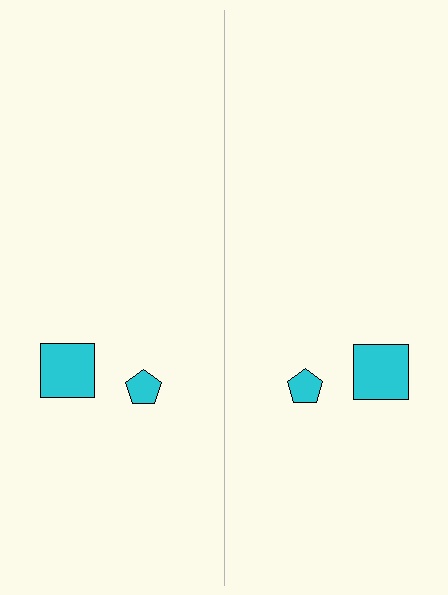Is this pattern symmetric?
Yes, this pattern has bilateral (reflection) symmetry.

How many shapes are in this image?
There are 4 shapes in this image.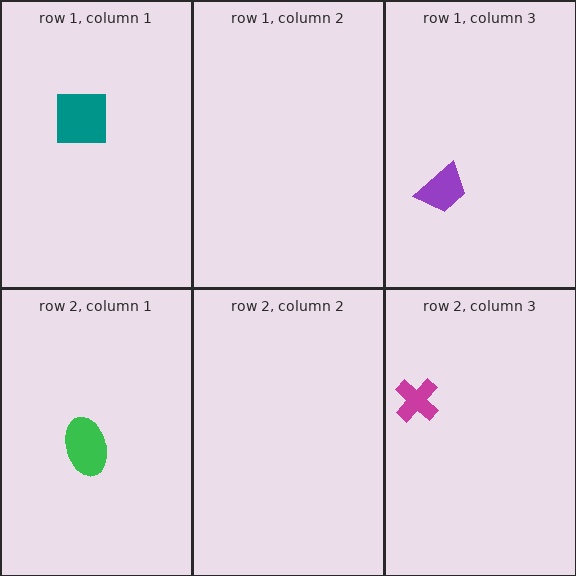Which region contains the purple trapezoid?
The row 1, column 3 region.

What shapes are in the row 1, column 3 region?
The purple trapezoid.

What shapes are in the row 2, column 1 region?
The green ellipse.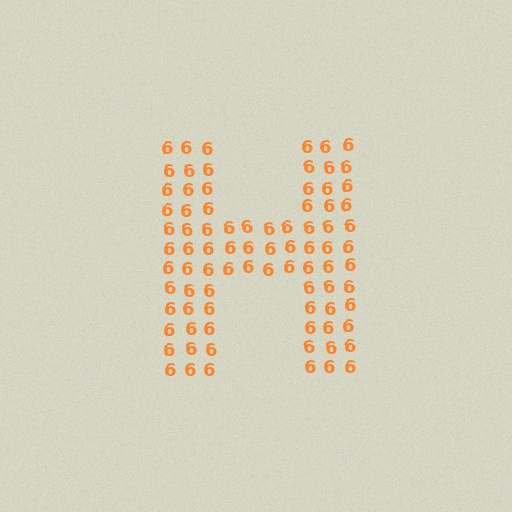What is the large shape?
The large shape is the letter H.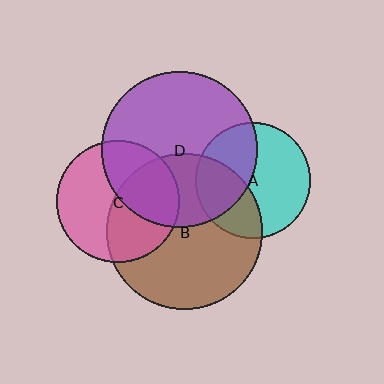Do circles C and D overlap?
Yes.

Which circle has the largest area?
Circle D (purple).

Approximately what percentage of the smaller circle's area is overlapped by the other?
Approximately 40%.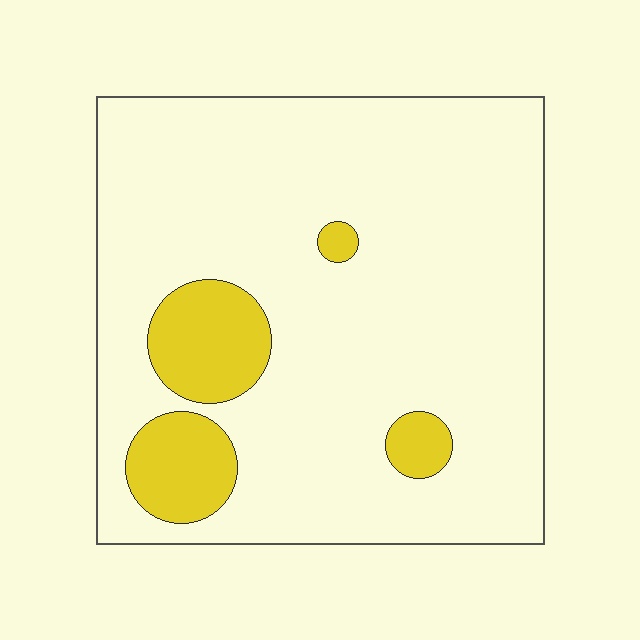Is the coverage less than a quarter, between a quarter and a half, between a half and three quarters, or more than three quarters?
Less than a quarter.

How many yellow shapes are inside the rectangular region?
4.